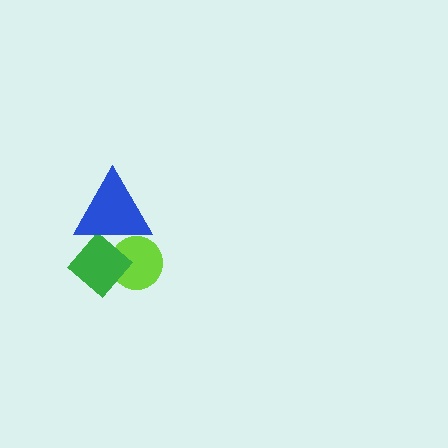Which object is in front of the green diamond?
The blue triangle is in front of the green diamond.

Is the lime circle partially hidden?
Yes, it is partially covered by another shape.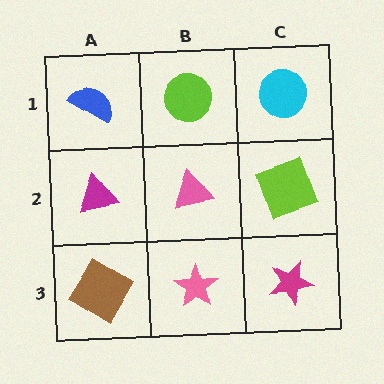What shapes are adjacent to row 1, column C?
A lime square (row 2, column C), a lime circle (row 1, column B).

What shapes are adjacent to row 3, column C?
A lime square (row 2, column C), a pink star (row 3, column B).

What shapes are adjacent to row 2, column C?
A cyan circle (row 1, column C), a magenta star (row 3, column C), a pink triangle (row 2, column B).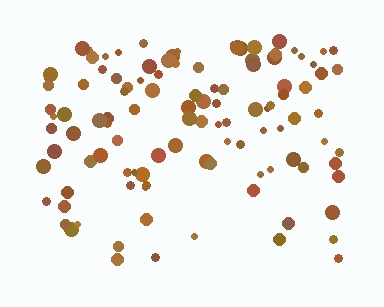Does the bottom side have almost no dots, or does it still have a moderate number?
Still a moderate number, just noticeably fewer than the top.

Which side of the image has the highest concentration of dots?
The top.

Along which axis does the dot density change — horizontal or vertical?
Vertical.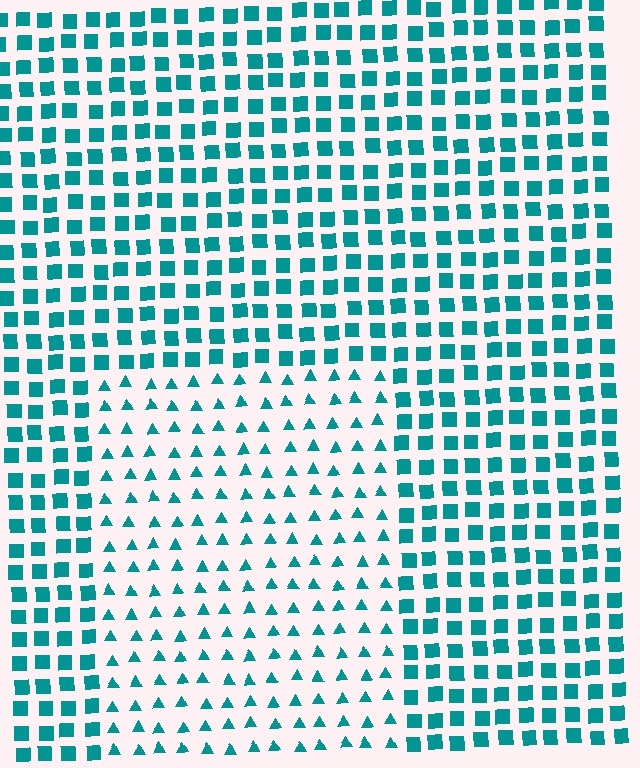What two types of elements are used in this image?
The image uses triangles inside the rectangle region and squares outside it.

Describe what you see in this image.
The image is filled with small teal elements arranged in a uniform grid. A rectangle-shaped region contains triangles, while the surrounding area contains squares. The boundary is defined purely by the change in element shape.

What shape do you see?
I see a rectangle.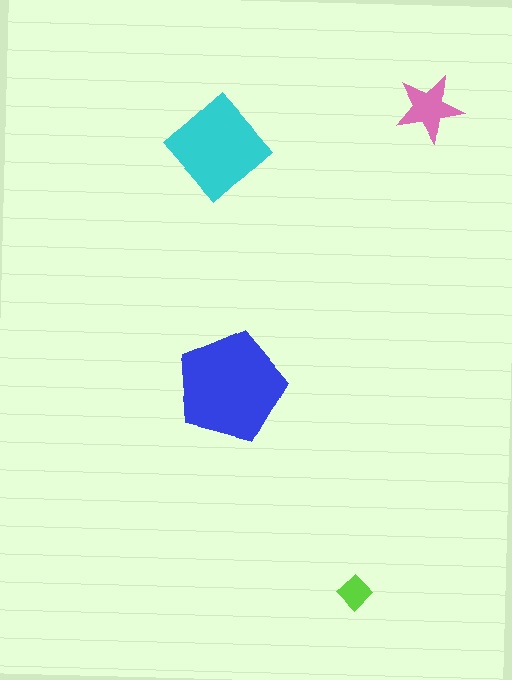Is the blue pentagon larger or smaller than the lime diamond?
Larger.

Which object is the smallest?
The lime diamond.